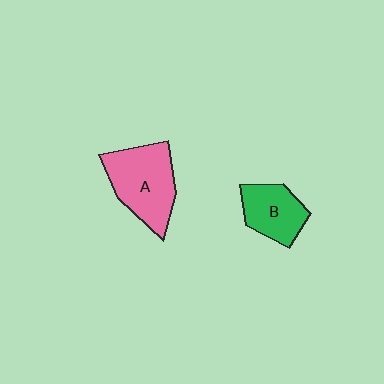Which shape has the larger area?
Shape A (pink).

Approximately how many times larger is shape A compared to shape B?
Approximately 1.5 times.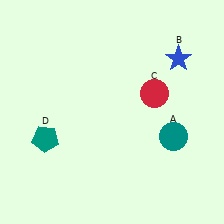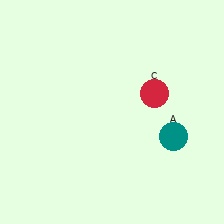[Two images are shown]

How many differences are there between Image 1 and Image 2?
There are 2 differences between the two images.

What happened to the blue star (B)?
The blue star (B) was removed in Image 2. It was in the top-right area of Image 1.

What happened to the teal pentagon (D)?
The teal pentagon (D) was removed in Image 2. It was in the bottom-left area of Image 1.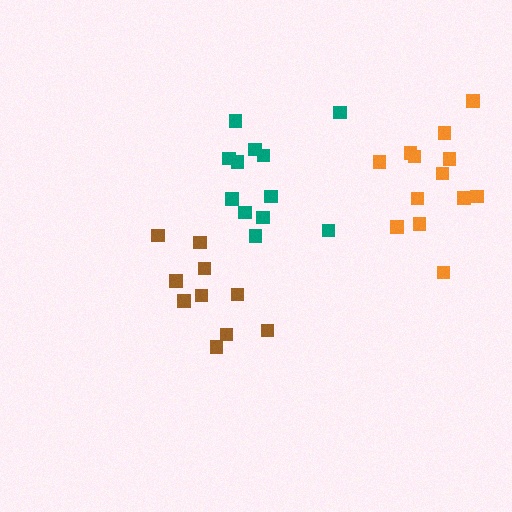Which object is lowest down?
The brown cluster is bottommost.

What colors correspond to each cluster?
The clusters are colored: teal, brown, orange.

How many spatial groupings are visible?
There are 3 spatial groupings.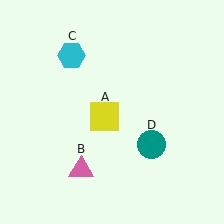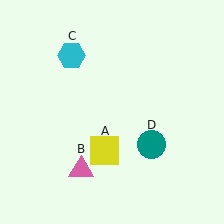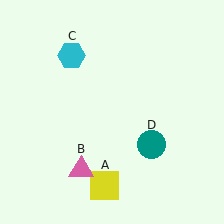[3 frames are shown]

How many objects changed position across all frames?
1 object changed position: yellow square (object A).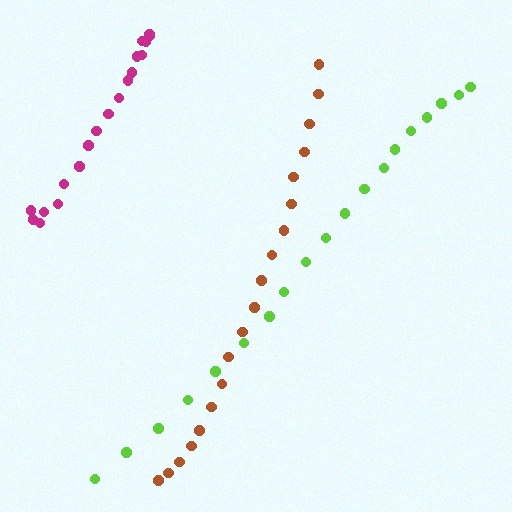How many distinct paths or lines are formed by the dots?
There are 3 distinct paths.